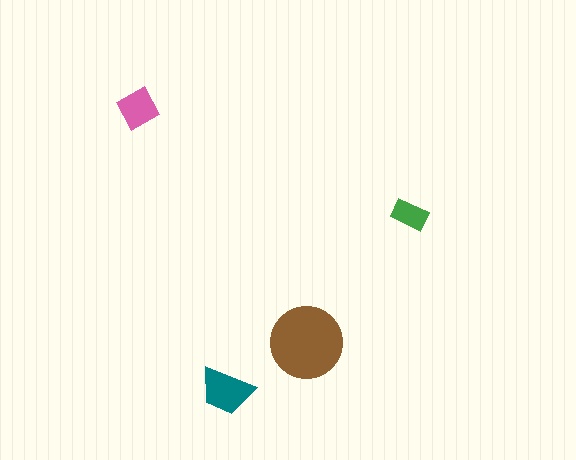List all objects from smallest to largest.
The green rectangle, the pink diamond, the teal trapezoid, the brown circle.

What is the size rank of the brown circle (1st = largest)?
1st.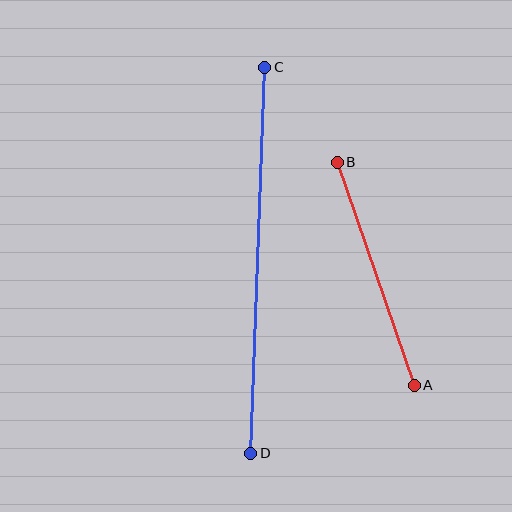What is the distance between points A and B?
The distance is approximately 236 pixels.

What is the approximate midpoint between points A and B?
The midpoint is at approximately (376, 274) pixels.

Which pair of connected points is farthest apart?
Points C and D are farthest apart.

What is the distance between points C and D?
The distance is approximately 386 pixels.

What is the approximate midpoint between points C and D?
The midpoint is at approximately (258, 260) pixels.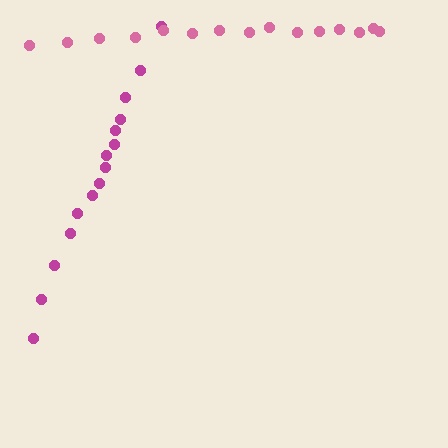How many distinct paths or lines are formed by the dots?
There are 2 distinct paths.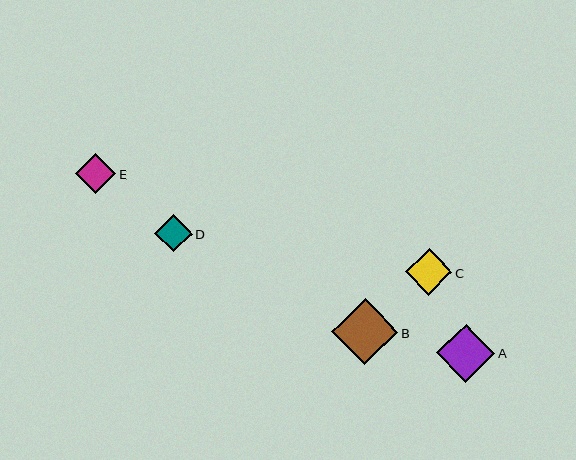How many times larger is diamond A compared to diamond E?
Diamond A is approximately 1.4 times the size of diamond E.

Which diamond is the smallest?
Diamond D is the smallest with a size of approximately 37 pixels.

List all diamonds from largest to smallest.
From largest to smallest: B, A, C, E, D.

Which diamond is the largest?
Diamond B is the largest with a size of approximately 66 pixels.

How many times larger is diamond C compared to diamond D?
Diamond C is approximately 1.3 times the size of diamond D.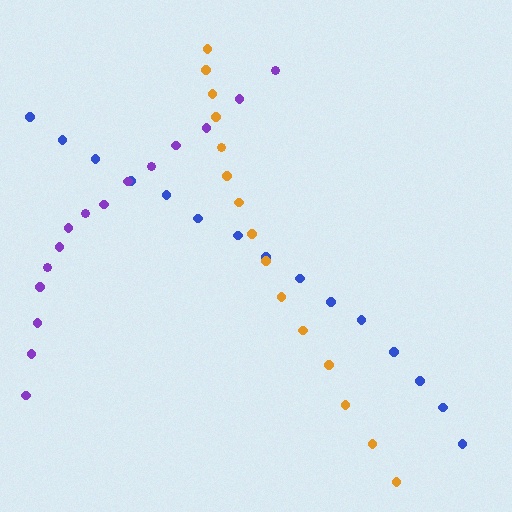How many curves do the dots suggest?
There are 3 distinct paths.